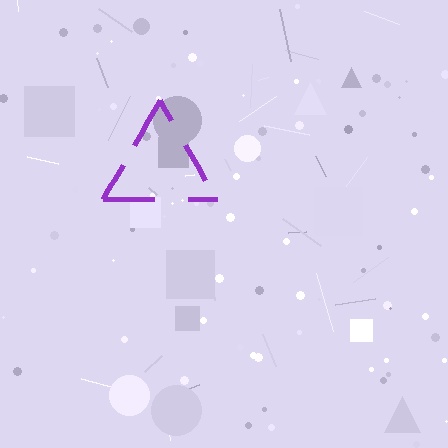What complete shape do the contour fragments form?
The contour fragments form a triangle.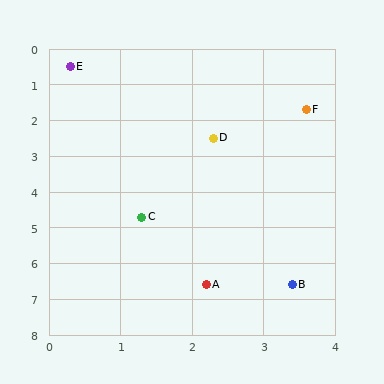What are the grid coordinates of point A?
Point A is at approximately (2.2, 6.6).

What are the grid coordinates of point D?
Point D is at approximately (2.3, 2.5).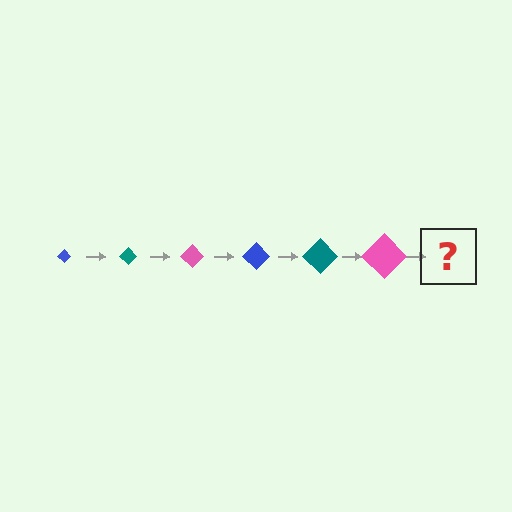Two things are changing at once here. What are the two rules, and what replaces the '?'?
The two rules are that the diamond grows larger each step and the color cycles through blue, teal, and pink. The '?' should be a blue diamond, larger than the previous one.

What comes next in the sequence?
The next element should be a blue diamond, larger than the previous one.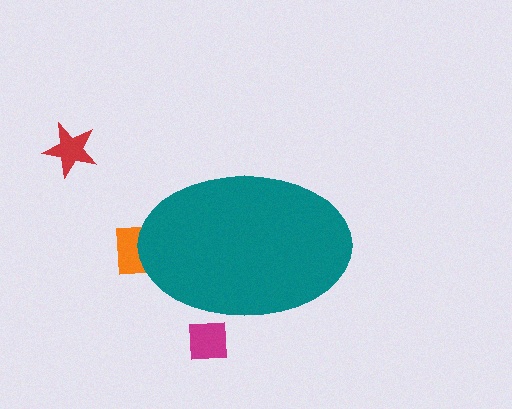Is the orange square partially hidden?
Yes, the orange square is partially hidden behind the teal ellipse.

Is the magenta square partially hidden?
Yes, the magenta square is partially hidden behind the teal ellipse.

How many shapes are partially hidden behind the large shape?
2 shapes are partially hidden.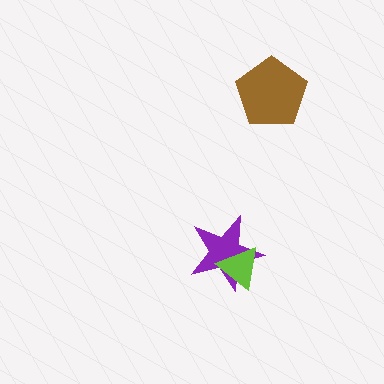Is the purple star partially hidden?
Yes, it is partially covered by another shape.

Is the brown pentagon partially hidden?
No, no other shape covers it.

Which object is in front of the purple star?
The lime triangle is in front of the purple star.